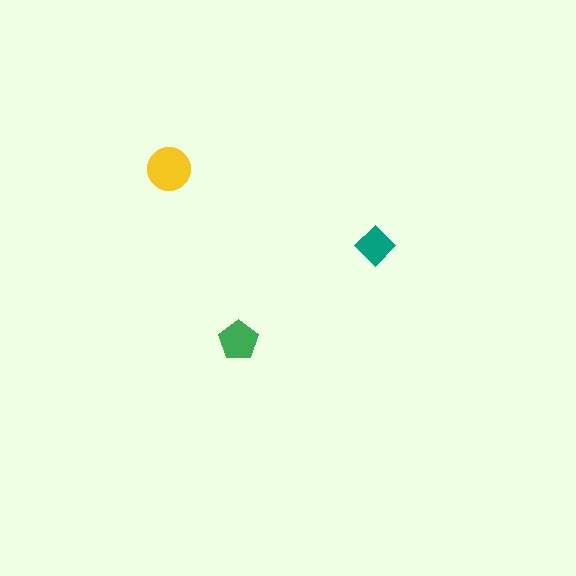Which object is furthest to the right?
The teal diamond is rightmost.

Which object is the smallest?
The teal diamond.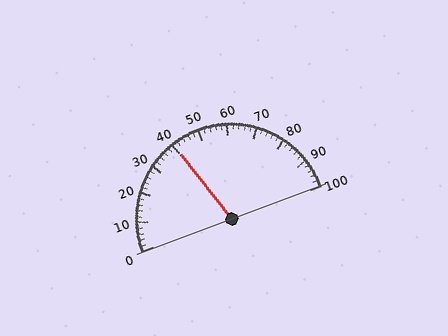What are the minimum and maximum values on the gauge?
The gauge ranges from 0 to 100.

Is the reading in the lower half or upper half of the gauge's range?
The reading is in the lower half of the range (0 to 100).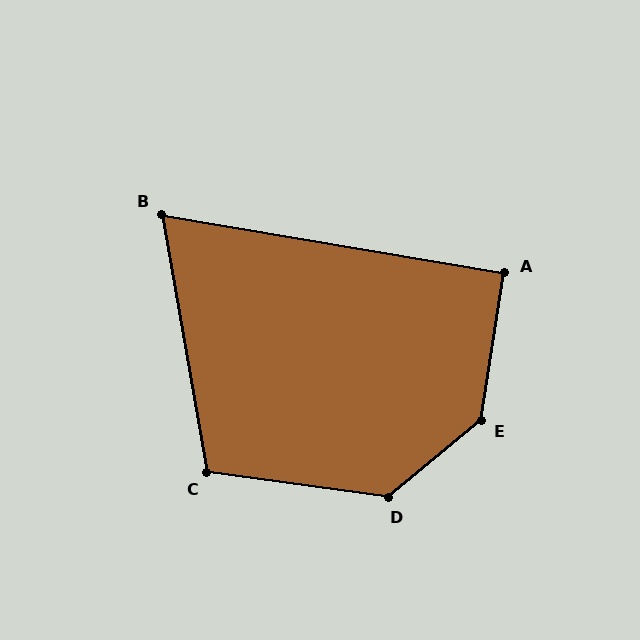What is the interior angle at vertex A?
Approximately 91 degrees (approximately right).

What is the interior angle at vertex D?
Approximately 133 degrees (obtuse).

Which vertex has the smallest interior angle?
B, at approximately 71 degrees.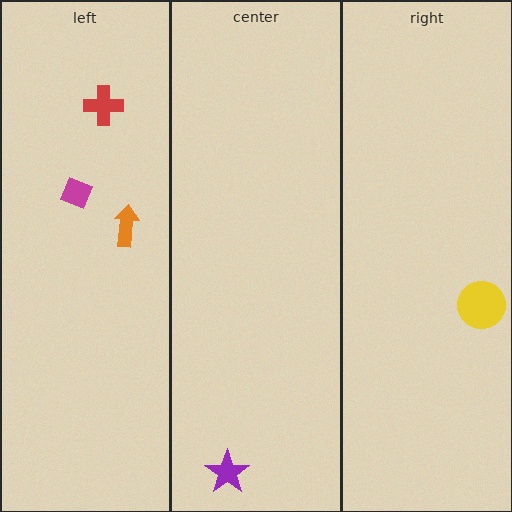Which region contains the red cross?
The left region.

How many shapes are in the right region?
1.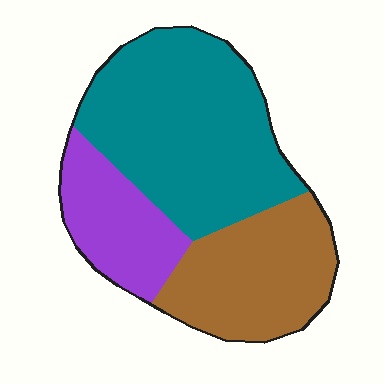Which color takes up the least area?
Purple, at roughly 20%.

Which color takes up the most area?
Teal, at roughly 50%.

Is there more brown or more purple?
Brown.